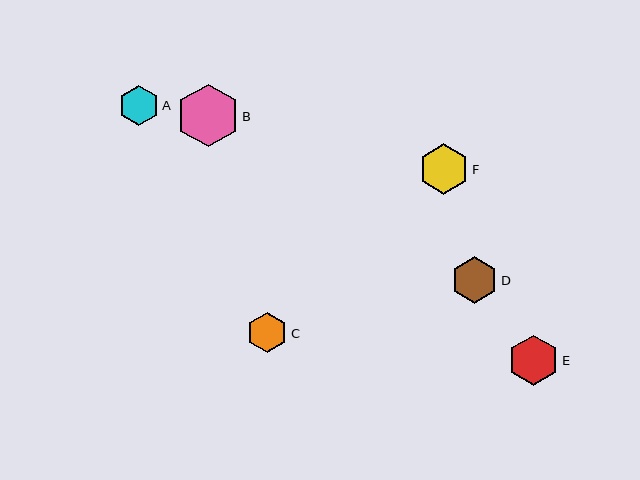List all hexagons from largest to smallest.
From largest to smallest: B, E, F, D, C, A.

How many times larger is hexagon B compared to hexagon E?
Hexagon B is approximately 1.2 times the size of hexagon E.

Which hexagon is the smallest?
Hexagon A is the smallest with a size of approximately 40 pixels.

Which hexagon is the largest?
Hexagon B is the largest with a size of approximately 63 pixels.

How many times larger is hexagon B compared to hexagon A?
Hexagon B is approximately 1.6 times the size of hexagon A.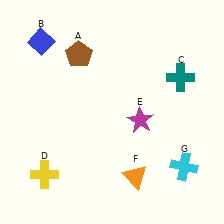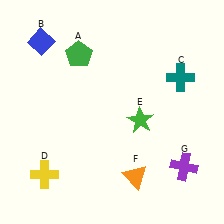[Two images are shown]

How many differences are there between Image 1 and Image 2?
There are 3 differences between the two images.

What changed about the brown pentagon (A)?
In Image 1, A is brown. In Image 2, it changed to green.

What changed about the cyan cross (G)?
In Image 1, G is cyan. In Image 2, it changed to purple.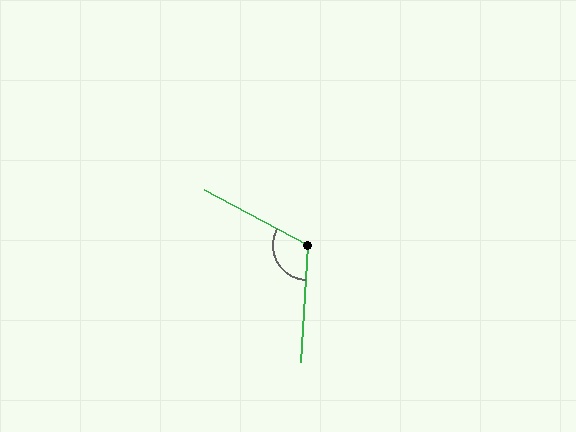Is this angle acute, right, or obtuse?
It is obtuse.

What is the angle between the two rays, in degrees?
Approximately 114 degrees.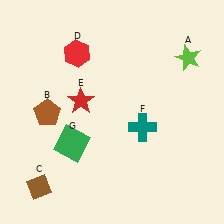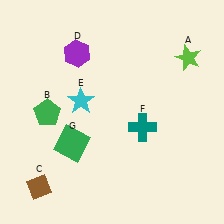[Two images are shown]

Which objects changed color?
B changed from brown to green. D changed from red to purple. E changed from red to cyan.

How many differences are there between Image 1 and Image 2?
There are 3 differences between the two images.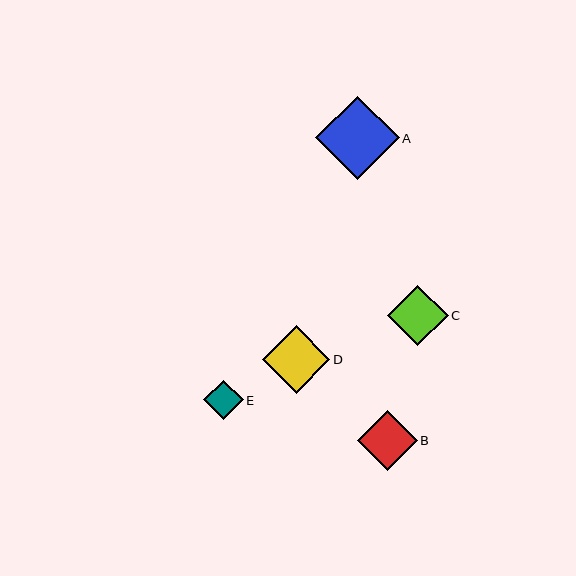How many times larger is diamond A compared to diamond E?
Diamond A is approximately 2.1 times the size of diamond E.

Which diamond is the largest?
Diamond A is the largest with a size of approximately 83 pixels.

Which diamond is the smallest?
Diamond E is the smallest with a size of approximately 40 pixels.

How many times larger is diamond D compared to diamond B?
Diamond D is approximately 1.1 times the size of diamond B.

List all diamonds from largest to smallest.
From largest to smallest: A, D, C, B, E.